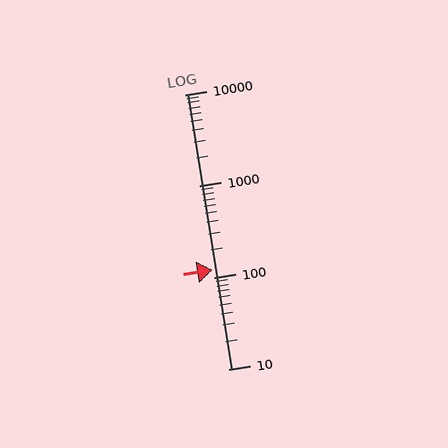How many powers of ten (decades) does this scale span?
The scale spans 3 decades, from 10 to 10000.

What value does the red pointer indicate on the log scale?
The pointer indicates approximately 120.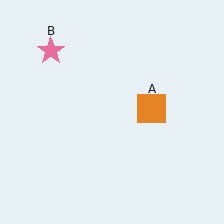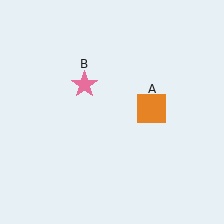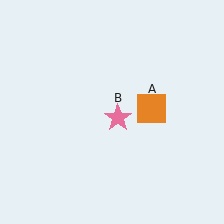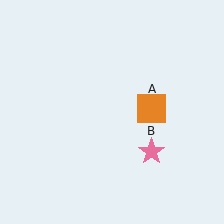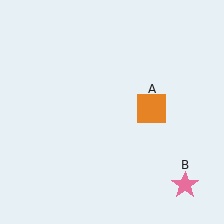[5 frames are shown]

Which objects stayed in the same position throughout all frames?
Orange square (object A) remained stationary.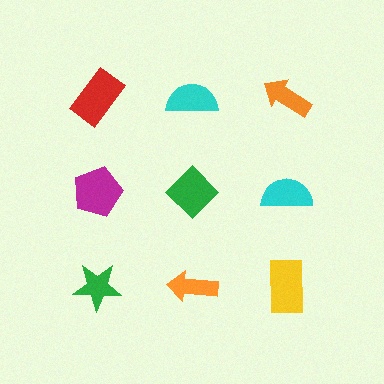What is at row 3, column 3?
A yellow rectangle.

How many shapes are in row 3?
3 shapes.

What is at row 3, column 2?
An orange arrow.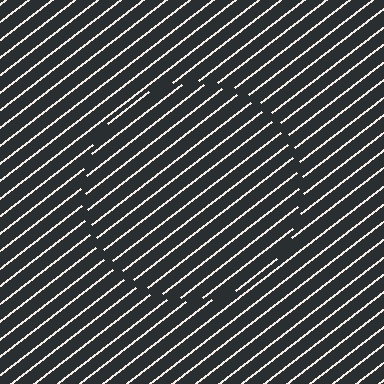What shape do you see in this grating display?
An illusory circle. The interior of the shape contains the same grating, shifted by half a period — the contour is defined by the phase discontinuity where line-ends from the inner and outer gratings abut.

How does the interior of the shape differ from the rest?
The interior of the shape contains the same grating, shifted by half a period — the contour is defined by the phase discontinuity where line-ends from the inner and outer gratings abut.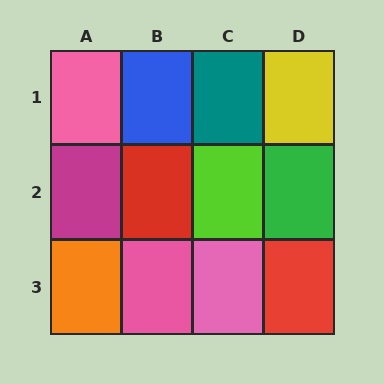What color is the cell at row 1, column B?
Blue.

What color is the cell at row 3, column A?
Orange.